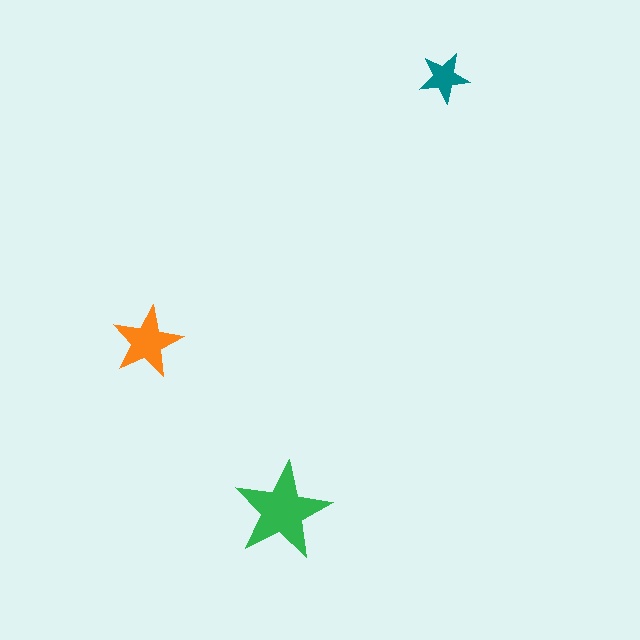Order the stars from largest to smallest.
the green one, the orange one, the teal one.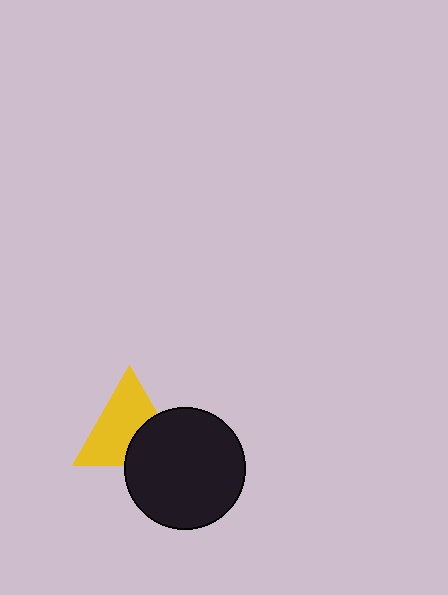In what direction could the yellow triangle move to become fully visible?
The yellow triangle could move toward the upper-left. That would shift it out from behind the black circle entirely.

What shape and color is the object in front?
The object in front is a black circle.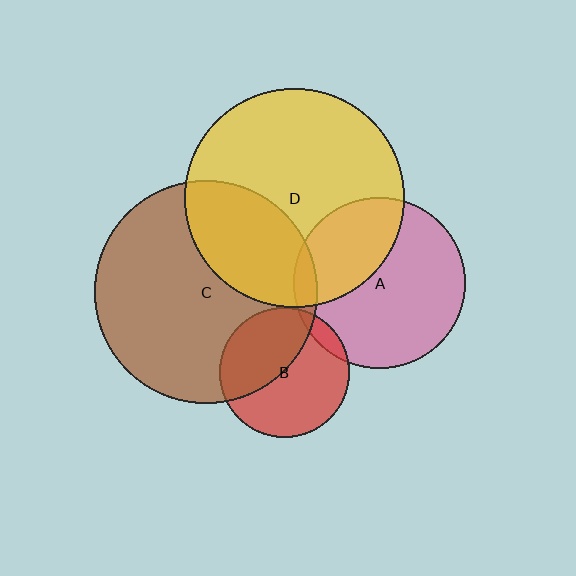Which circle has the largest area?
Circle C (brown).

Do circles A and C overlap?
Yes.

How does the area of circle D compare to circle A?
Approximately 1.6 times.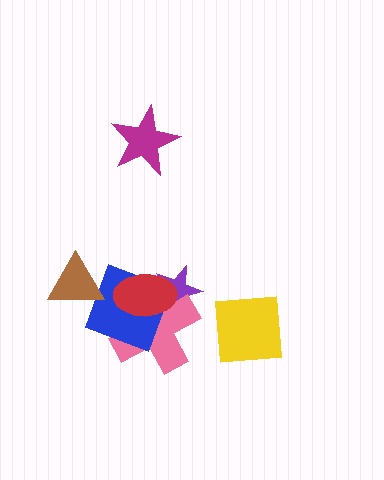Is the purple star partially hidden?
Yes, it is partially covered by another shape.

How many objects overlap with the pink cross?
3 objects overlap with the pink cross.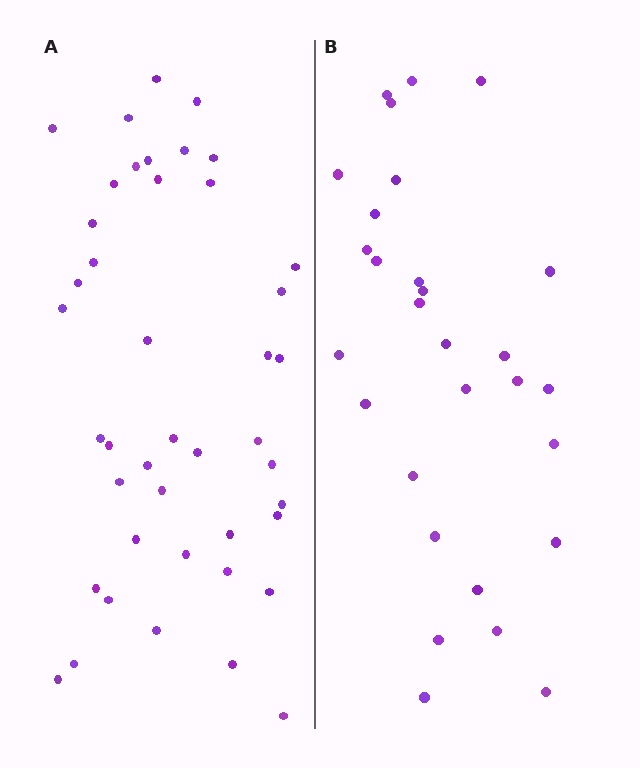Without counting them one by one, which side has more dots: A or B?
Region A (the left region) has more dots.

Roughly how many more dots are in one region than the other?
Region A has approximately 15 more dots than region B.